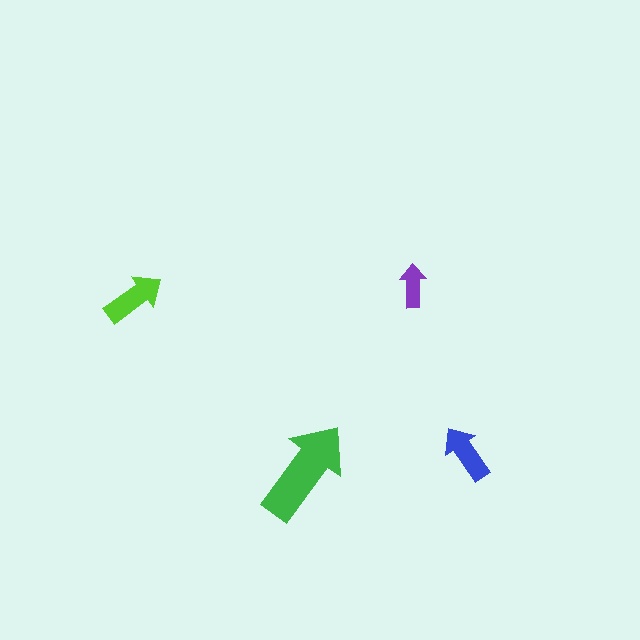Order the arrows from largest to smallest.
the green one, the lime one, the blue one, the purple one.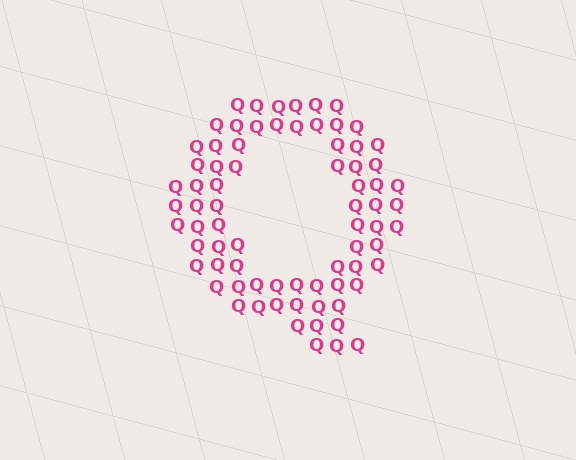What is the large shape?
The large shape is the letter Q.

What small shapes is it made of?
It is made of small letter Q's.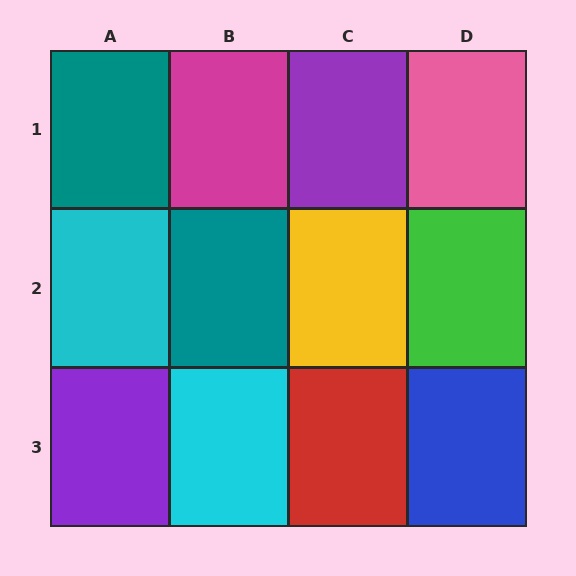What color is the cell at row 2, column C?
Yellow.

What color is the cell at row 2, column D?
Green.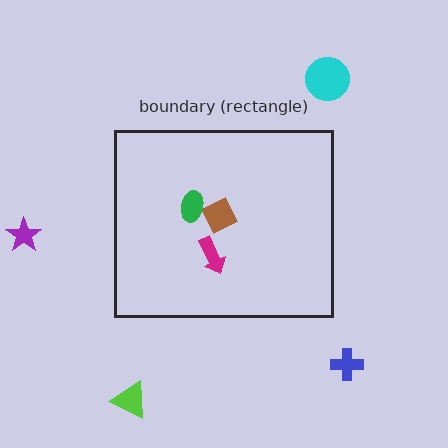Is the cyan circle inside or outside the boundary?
Outside.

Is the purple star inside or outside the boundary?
Outside.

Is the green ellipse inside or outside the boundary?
Inside.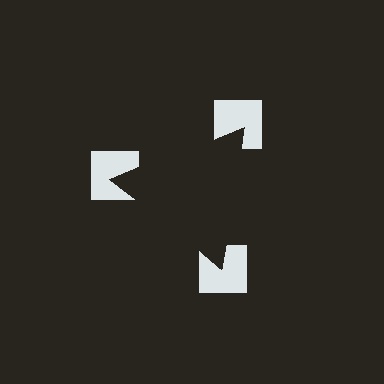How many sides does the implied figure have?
3 sides.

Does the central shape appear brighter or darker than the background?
It typically appears slightly darker than the background, even though no actual brightness change is drawn.